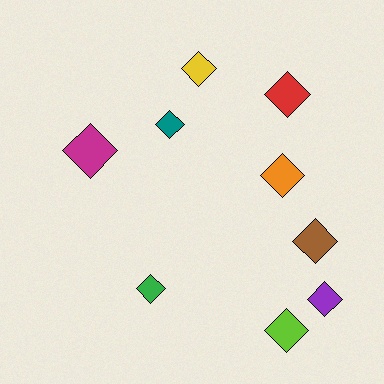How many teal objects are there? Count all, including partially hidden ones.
There is 1 teal object.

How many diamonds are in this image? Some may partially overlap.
There are 9 diamonds.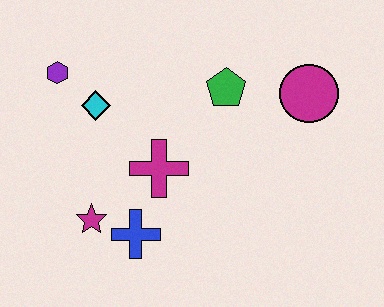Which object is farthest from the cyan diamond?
The magenta circle is farthest from the cyan diamond.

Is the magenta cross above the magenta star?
Yes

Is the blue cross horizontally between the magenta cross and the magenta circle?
No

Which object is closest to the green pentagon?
The magenta circle is closest to the green pentagon.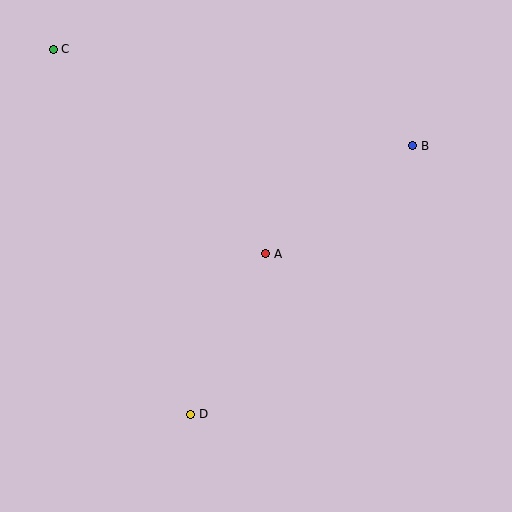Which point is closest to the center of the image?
Point A at (266, 254) is closest to the center.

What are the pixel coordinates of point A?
Point A is at (266, 254).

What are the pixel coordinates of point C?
Point C is at (53, 49).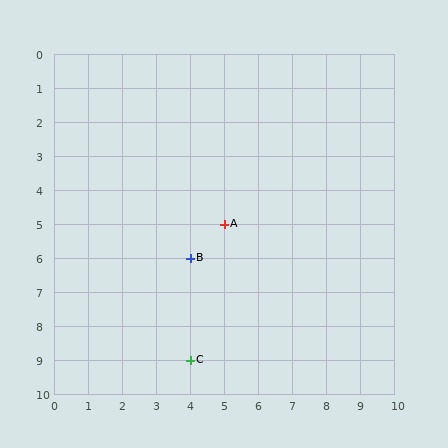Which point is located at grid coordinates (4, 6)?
Point B is at (4, 6).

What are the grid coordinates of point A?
Point A is at grid coordinates (5, 5).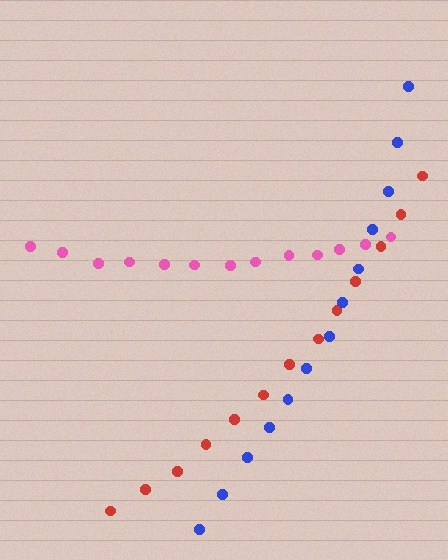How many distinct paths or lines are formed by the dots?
There are 3 distinct paths.